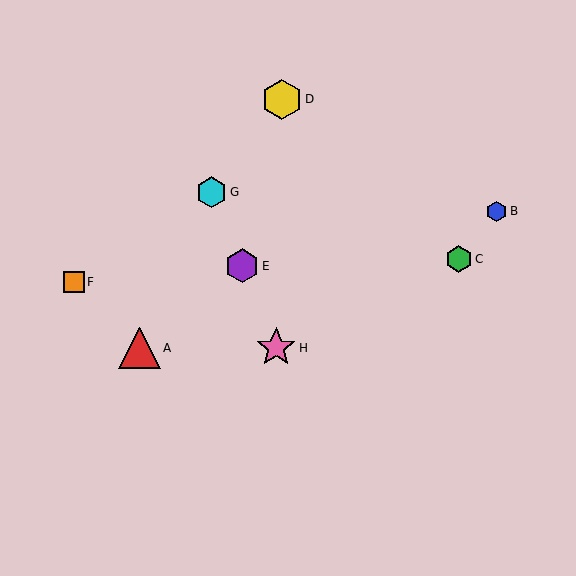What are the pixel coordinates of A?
Object A is at (139, 348).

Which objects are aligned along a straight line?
Objects E, G, H are aligned along a straight line.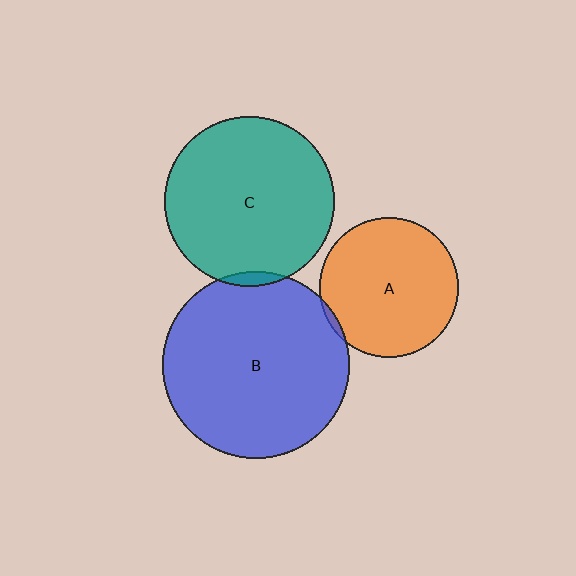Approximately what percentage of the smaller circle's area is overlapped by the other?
Approximately 5%.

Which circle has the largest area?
Circle B (blue).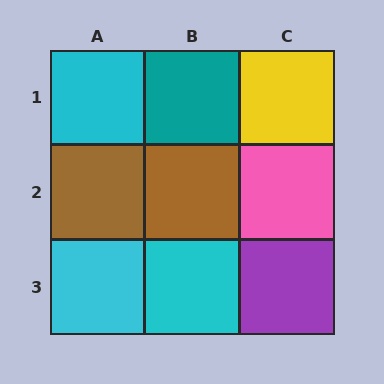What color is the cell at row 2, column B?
Brown.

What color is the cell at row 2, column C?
Pink.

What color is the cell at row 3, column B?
Cyan.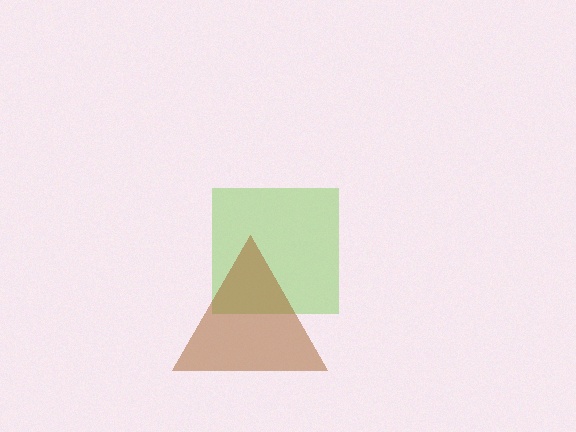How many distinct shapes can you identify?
There are 2 distinct shapes: a lime square, a brown triangle.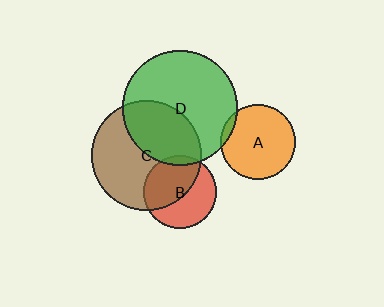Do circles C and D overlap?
Yes.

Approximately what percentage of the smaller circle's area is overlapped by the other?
Approximately 40%.